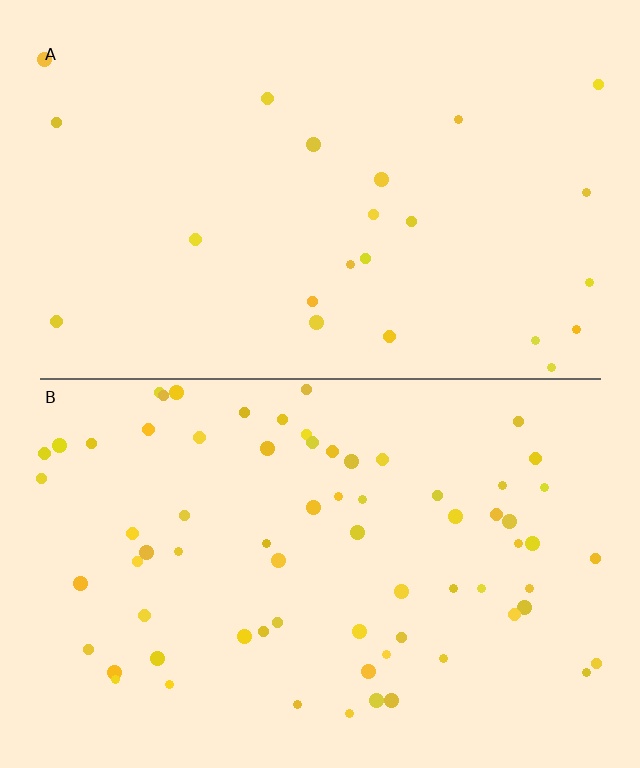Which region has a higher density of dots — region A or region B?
B (the bottom).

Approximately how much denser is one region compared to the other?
Approximately 3.1× — region B over region A.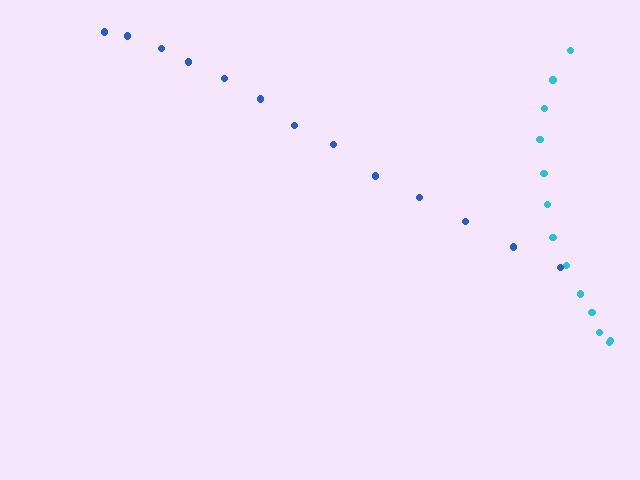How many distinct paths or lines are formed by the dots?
There are 2 distinct paths.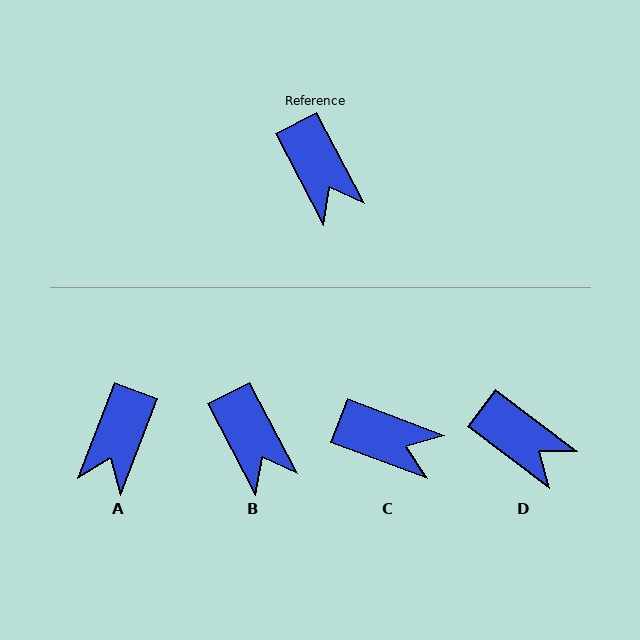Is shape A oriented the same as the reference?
No, it is off by about 48 degrees.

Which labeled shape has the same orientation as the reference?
B.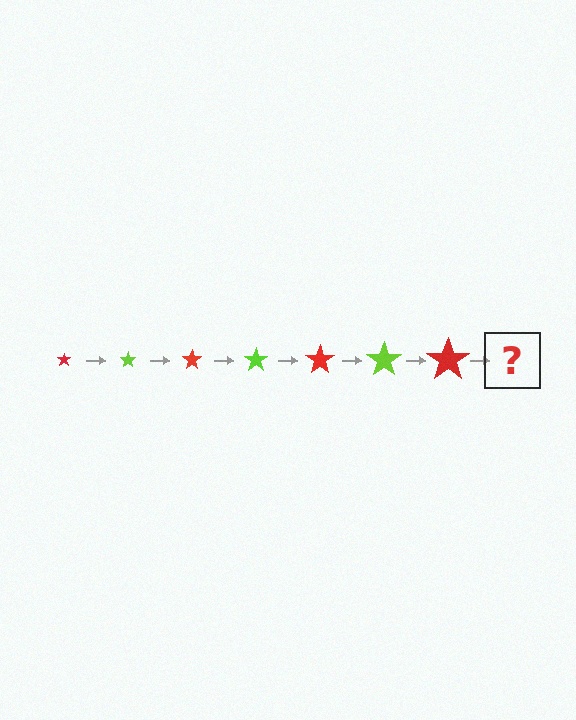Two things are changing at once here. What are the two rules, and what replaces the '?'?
The two rules are that the star grows larger each step and the color cycles through red and lime. The '?' should be a lime star, larger than the previous one.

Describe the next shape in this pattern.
It should be a lime star, larger than the previous one.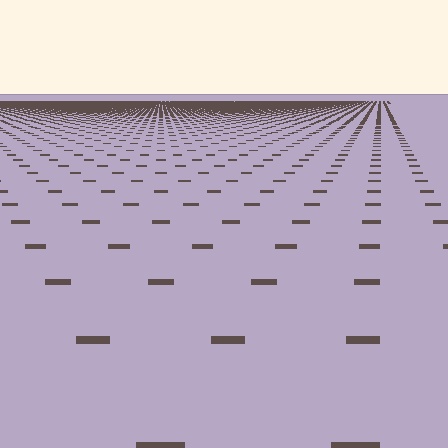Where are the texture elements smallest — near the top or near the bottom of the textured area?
Near the top.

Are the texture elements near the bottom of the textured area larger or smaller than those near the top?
Larger. Near the bottom, elements are closer to the viewer and appear at a bigger on-screen size.